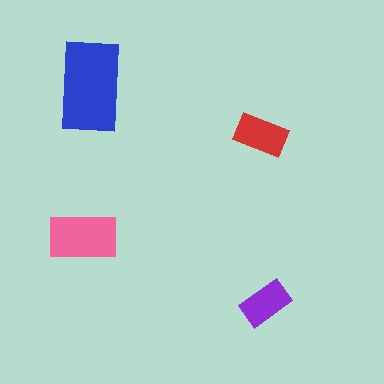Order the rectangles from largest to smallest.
the blue one, the pink one, the red one, the purple one.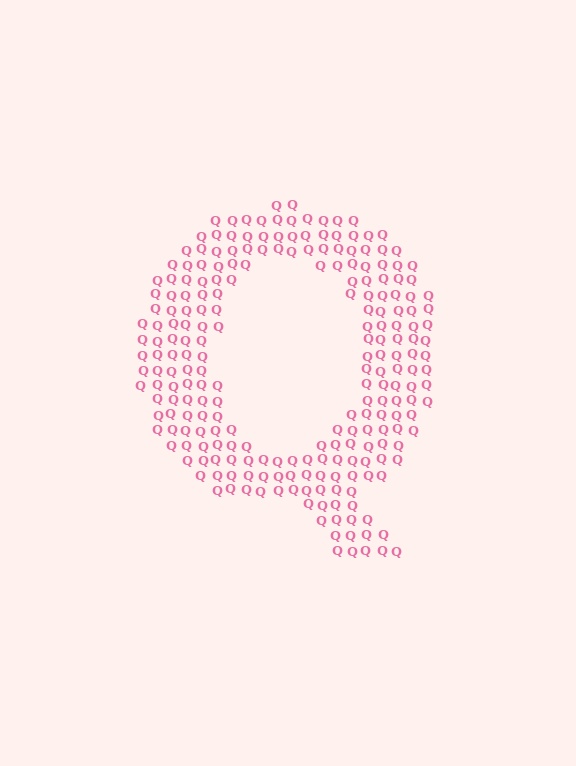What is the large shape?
The large shape is the letter Q.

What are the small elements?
The small elements are letter Q's.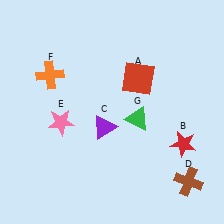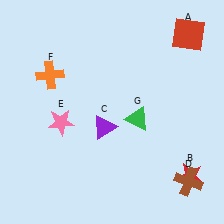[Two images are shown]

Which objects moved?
The objects that moved are: the red square (A), the red star (B).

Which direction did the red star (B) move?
The red star (B) moved down.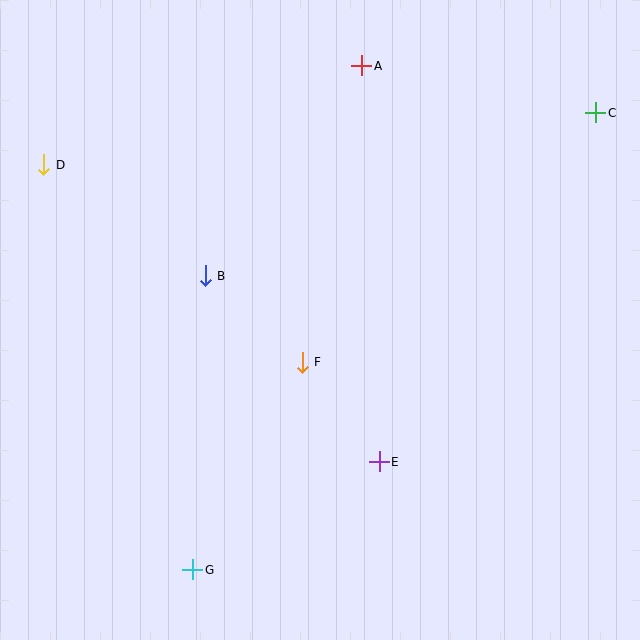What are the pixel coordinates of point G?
Point G is at (193, 570).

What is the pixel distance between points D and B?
The distance between D and B is 196 pixels.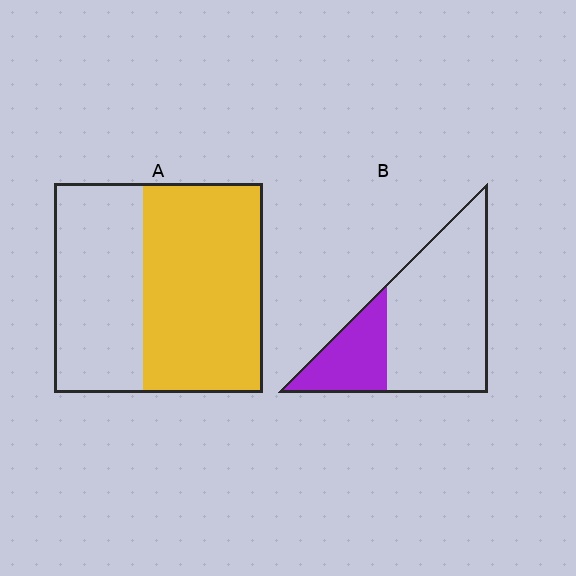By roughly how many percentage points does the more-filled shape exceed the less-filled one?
By roughly 30 percentage points (A over B).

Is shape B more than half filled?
No.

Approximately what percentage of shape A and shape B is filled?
A is approximately 55% and B is approximately 25%.